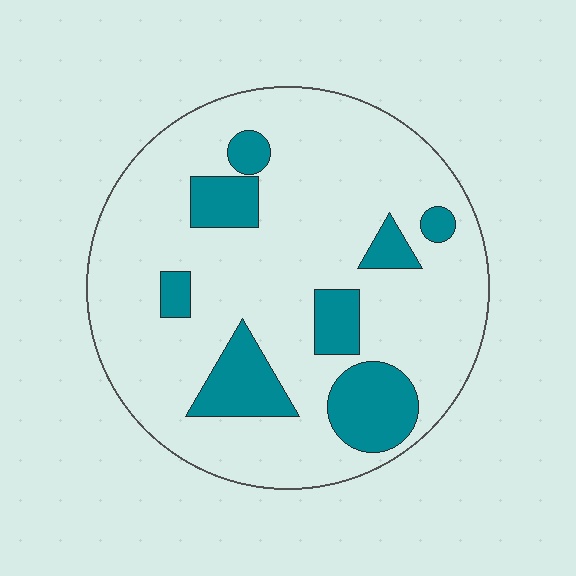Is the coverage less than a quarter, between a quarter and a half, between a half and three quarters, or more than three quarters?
Less than a quarter.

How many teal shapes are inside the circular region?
8.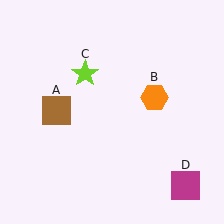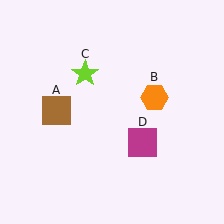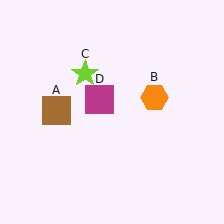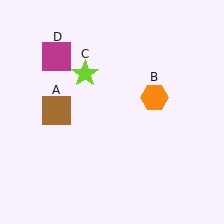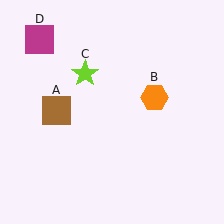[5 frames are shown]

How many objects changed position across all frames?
1 object changed position: magenta square (object D).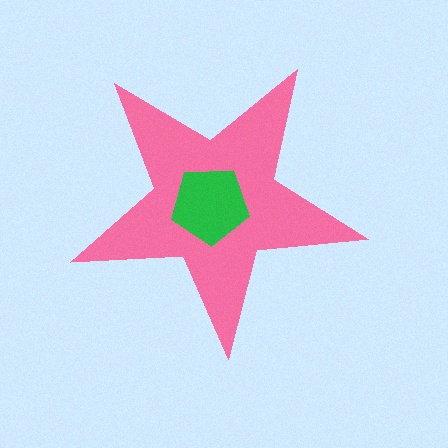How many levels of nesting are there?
2.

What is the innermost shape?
The green pentagon.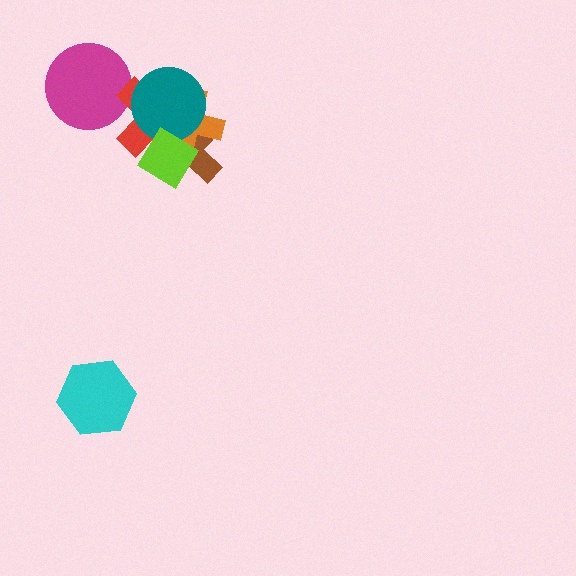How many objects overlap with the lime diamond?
4 objects overlap with the lime diamond.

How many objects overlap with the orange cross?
4 objects overlap with the orange cross.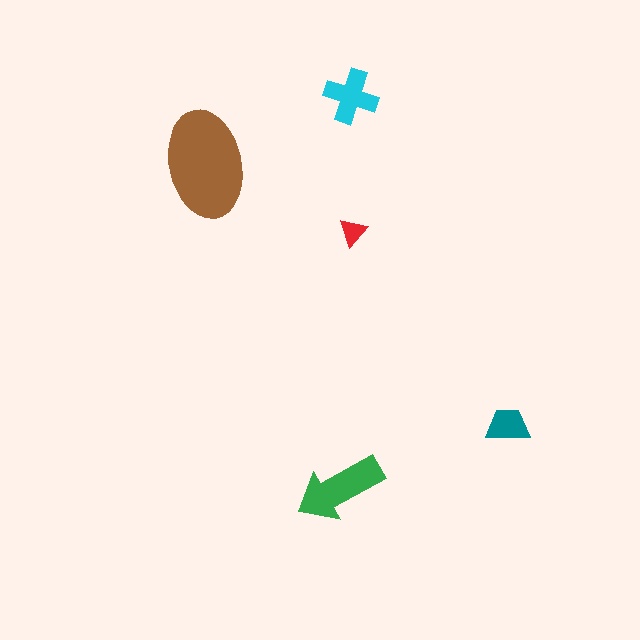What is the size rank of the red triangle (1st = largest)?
5th.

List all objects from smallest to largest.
The red triangle, the teal trapezoid, the cyan cross, the green arrow, the brown ellipse.